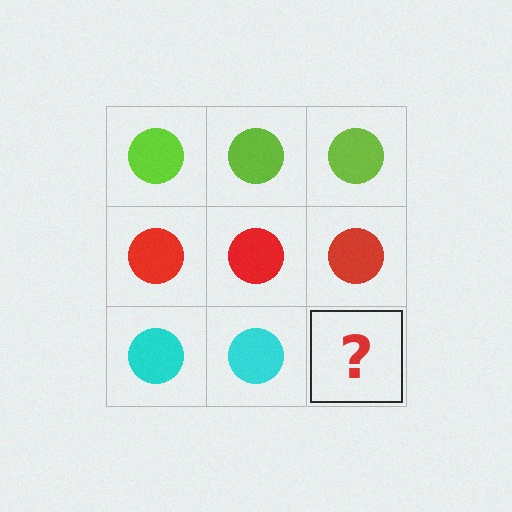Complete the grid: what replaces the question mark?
The question mark should be replaced with a cyan circle.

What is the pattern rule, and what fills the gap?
The rule is that each row has a consistent color. The gap should be filled with a cyan circle.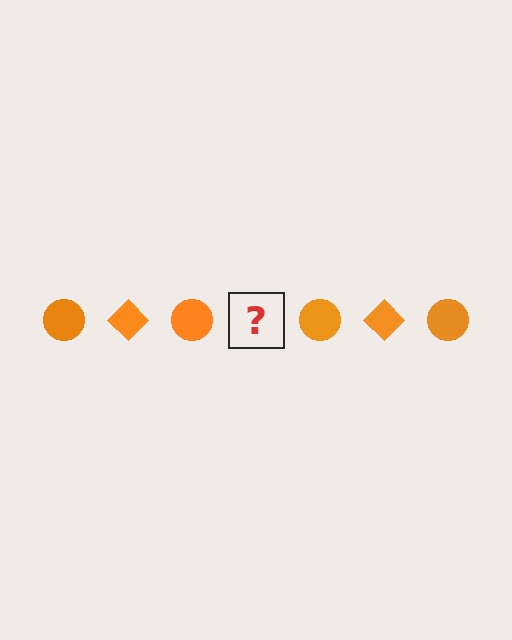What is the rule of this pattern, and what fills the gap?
The rule is that the pattern cycles through circle, diamond shapes in orange. The gap should be filled with an orange diamond.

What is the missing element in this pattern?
The missing element is an orange diamond.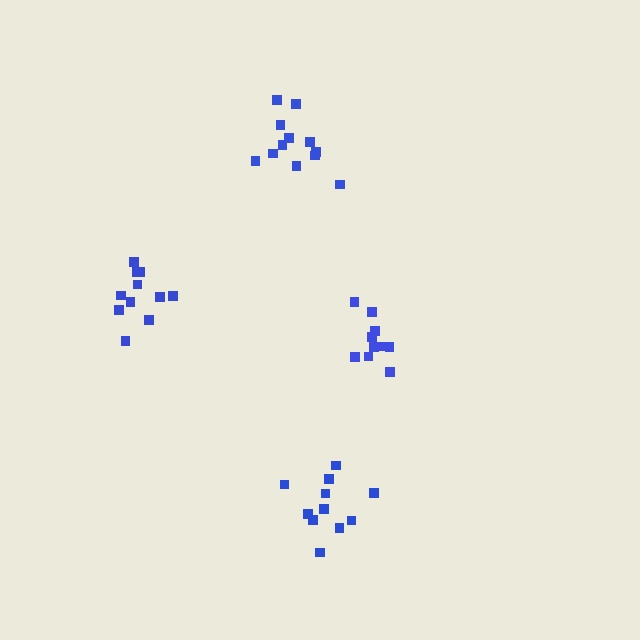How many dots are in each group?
Group 1: 12 dots, Group 2: 12 dots, Group 3: 11 dots, Group 4: 10 dots (45 total).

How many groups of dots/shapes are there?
There are 4 groups.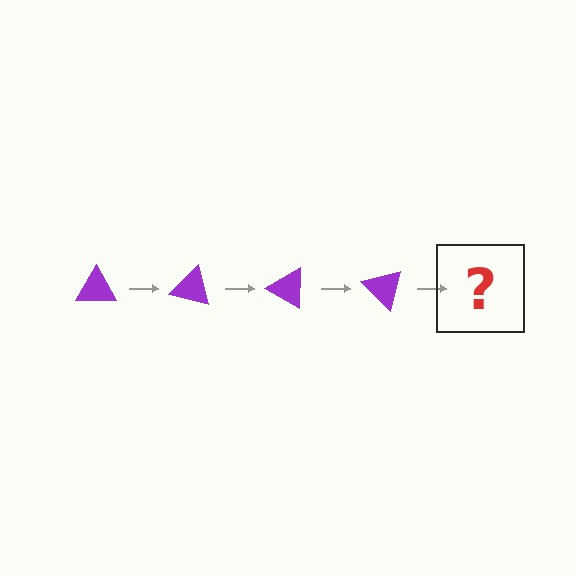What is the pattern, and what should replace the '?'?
The pattern is that the triangle rotates 15 degrees each step. The '?' should be a purple triangle rotated 60 degrees.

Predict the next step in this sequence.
The next step is a purple triangle rotated 60 degrees.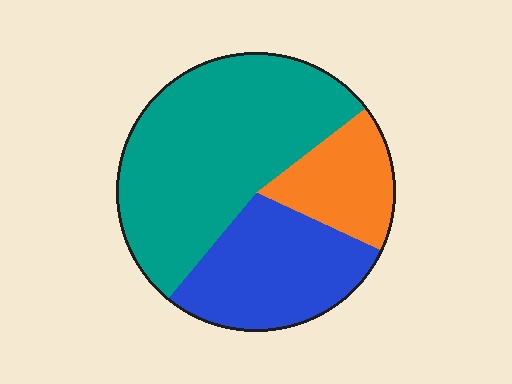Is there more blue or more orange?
Blue.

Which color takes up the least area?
Orange, at roughly 15%.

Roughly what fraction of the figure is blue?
Blue takes up about one quarter (1/4) of the figure.